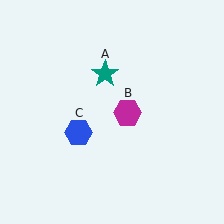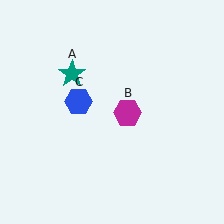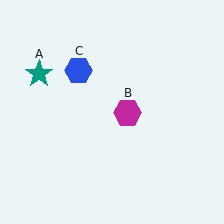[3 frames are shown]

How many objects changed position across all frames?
2 objects changed position: teal star (object A), blue hexagon (object C).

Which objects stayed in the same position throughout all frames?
Magenta hexagon (object B) remained stationary.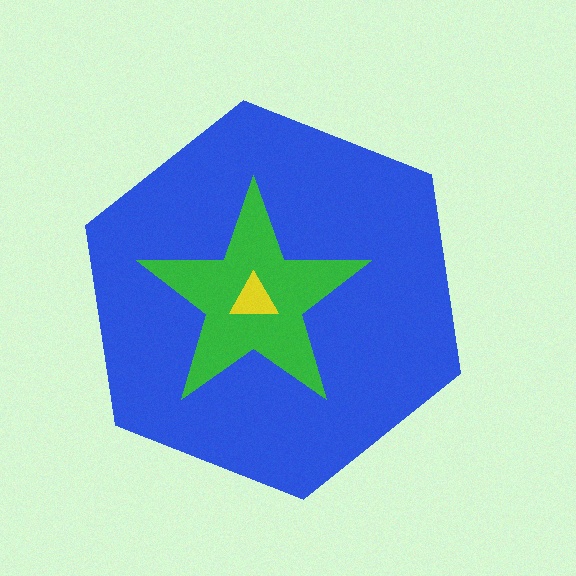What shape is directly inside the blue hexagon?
The green star.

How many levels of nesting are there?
3.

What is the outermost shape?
The blue hexagon.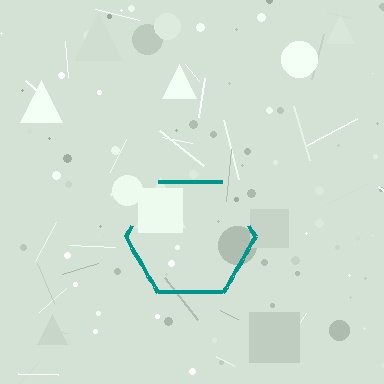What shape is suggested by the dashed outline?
The dashed outline suggests a hexagon.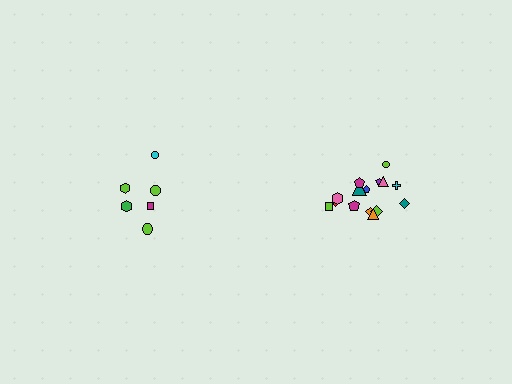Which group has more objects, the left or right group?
The right group.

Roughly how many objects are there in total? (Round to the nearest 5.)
Roughly 20 objects in total.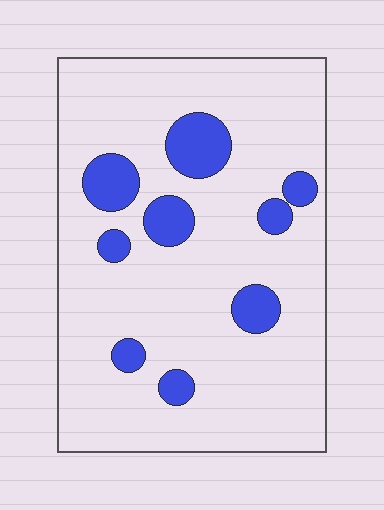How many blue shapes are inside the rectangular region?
9.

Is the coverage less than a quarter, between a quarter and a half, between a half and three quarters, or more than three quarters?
Less than a quarter.